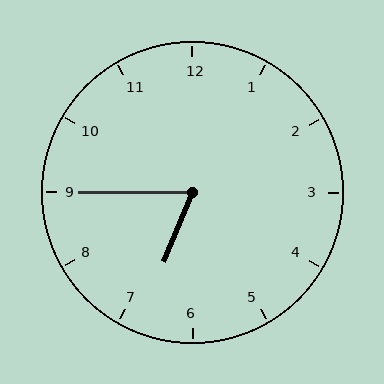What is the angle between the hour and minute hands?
Approximately 68 degrees.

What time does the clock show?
6:45.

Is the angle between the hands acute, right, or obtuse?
It is acute.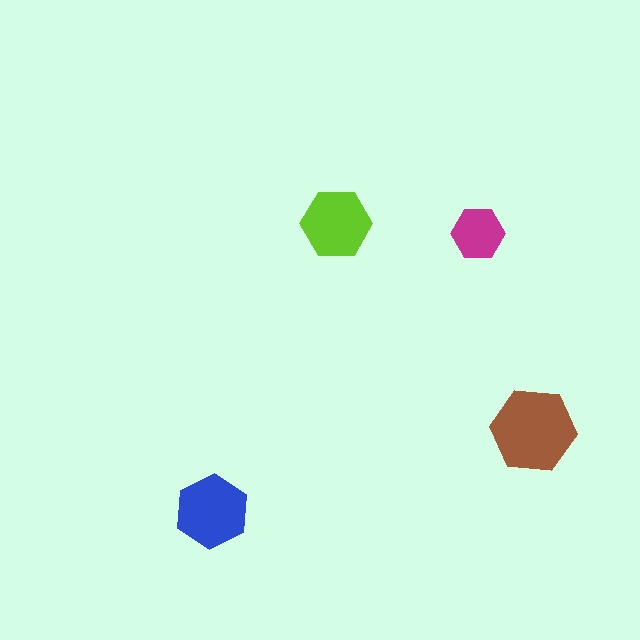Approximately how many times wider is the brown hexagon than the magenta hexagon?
About 1.5 times wider.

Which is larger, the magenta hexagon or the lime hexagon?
The lime one.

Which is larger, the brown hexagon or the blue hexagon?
The brown one.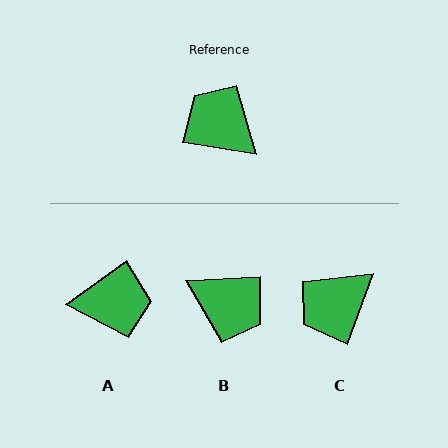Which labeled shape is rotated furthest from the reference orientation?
B, about 167 degrees away.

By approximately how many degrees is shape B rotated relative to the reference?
Approximately 167 degrees clockwise.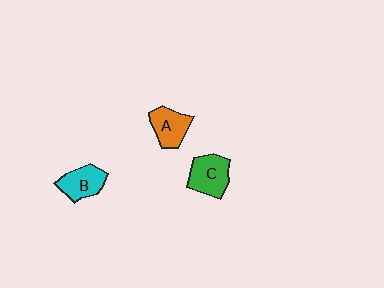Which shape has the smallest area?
Shape B (cyan).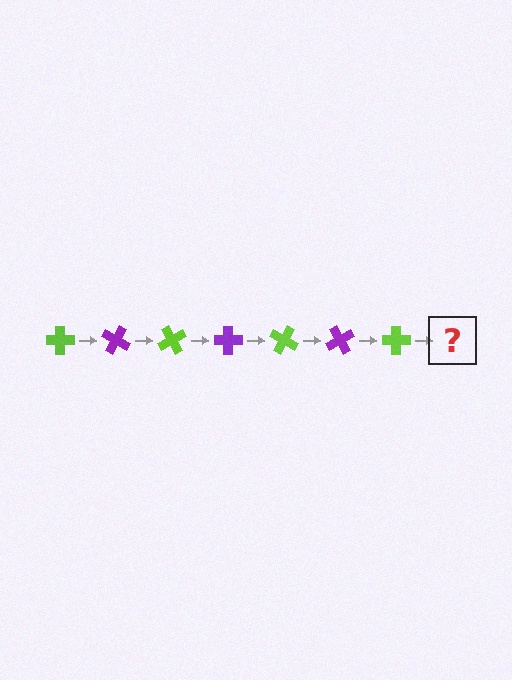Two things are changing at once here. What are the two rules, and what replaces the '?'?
The two rules are that it rotates 30 degrees each step and the color cycles through lime and purple. The '?' should be a purple cross, rotated 210 degrees from the start.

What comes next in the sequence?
The next element should be a purple cross, rotated 210 degrees from the start.